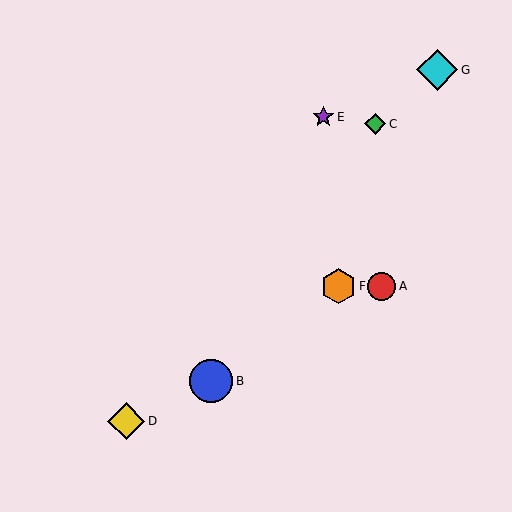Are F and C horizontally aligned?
No, F is at y≈286 and C is at y≈124.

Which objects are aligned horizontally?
Objects A, F are aligned horizontally.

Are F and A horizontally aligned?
Yes, both are at y≈286.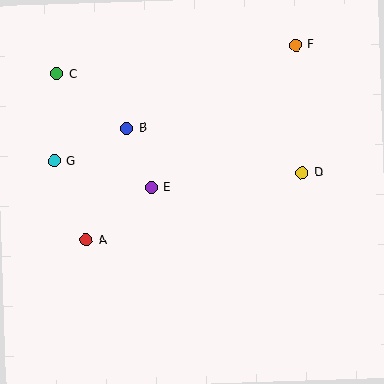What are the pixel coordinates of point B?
Point B is at (127, 128).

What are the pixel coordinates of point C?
Point C is at (57, 74).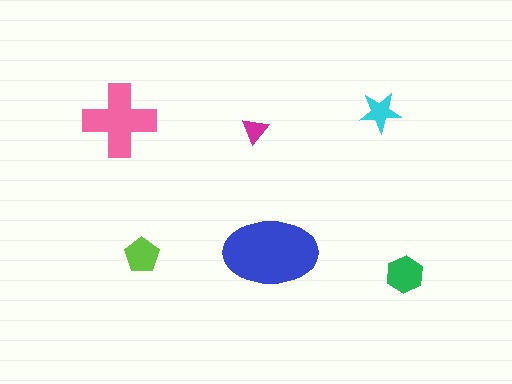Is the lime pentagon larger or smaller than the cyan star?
Larger.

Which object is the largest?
The blue ellipse.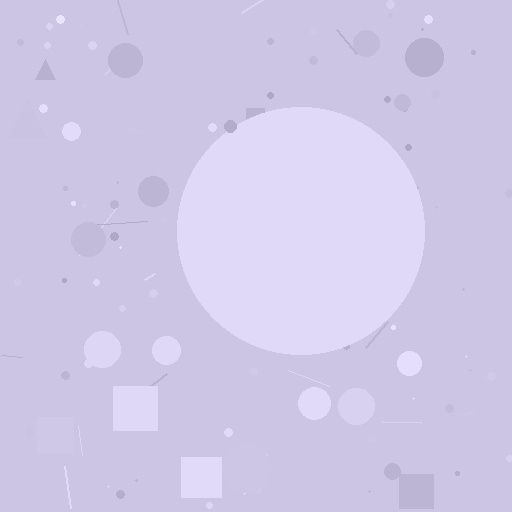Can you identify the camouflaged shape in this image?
The camouflaged shape is a circle.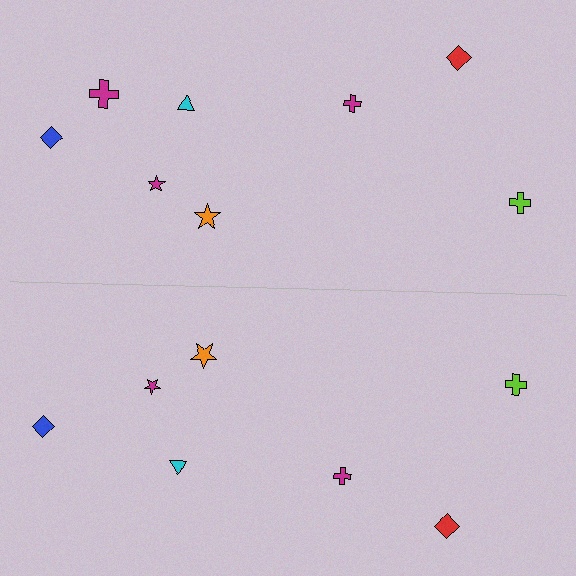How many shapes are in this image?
There are 15 shapes in this image.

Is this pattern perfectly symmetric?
No, the pattern is not perfectly symmetric. A magenta cross is missing from the bottom side.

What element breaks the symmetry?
A magenta cross is missing from the bottom side.